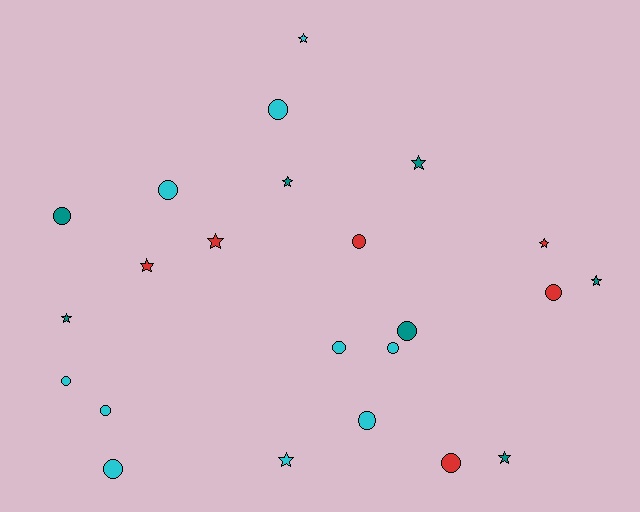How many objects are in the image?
There are 23 objects.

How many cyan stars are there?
There are 2 cyan stars.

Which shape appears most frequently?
Circle, with 13 objects.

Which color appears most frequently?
Cyan, with 10 objects.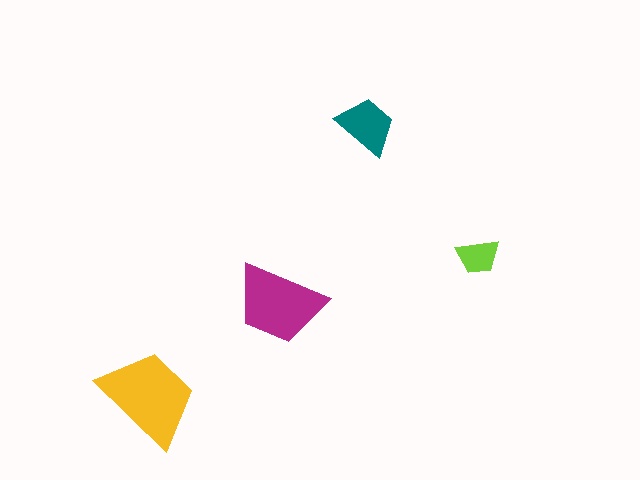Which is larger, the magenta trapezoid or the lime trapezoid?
The magenta one.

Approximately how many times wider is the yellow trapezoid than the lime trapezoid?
About 2.5 times wider.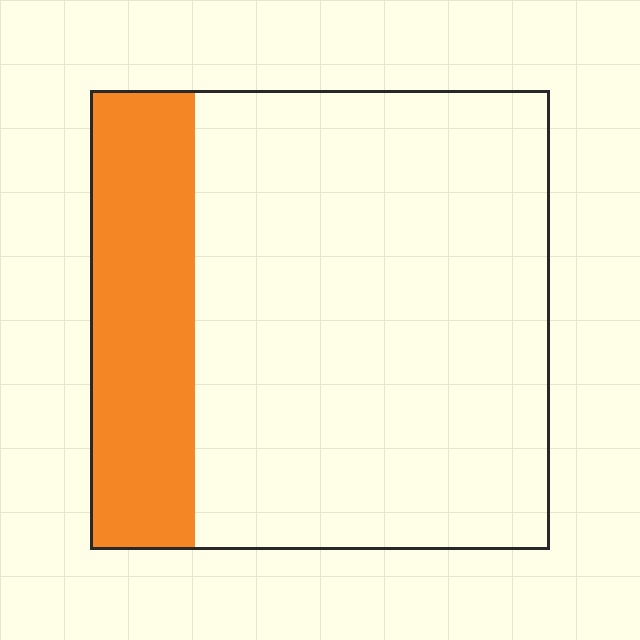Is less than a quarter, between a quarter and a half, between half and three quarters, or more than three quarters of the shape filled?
Less than a quarter.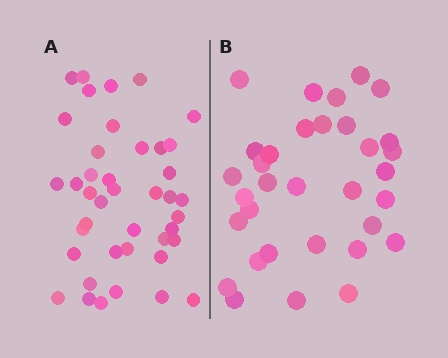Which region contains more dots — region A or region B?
Region A (the left region) has more dots.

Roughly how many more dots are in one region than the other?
Region A has roughly 8 or so more dots than region B.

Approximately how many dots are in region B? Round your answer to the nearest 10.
About 30 dots. (The exact count is 33, which rounds to 30.)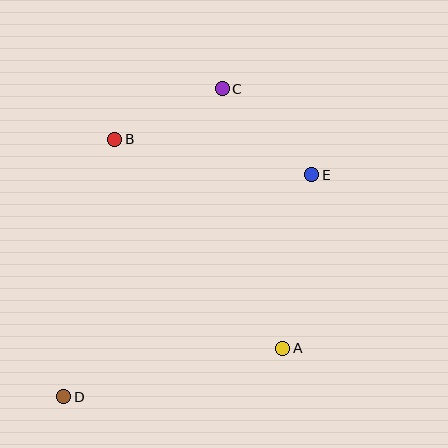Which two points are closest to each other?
Points B and C are closest to each other.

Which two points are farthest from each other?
Points C and D are farthest from each other.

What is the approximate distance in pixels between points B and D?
The distance between B and D is approximately 262 pixels.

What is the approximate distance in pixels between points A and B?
The distance between A and B is approximately 268 pixels.